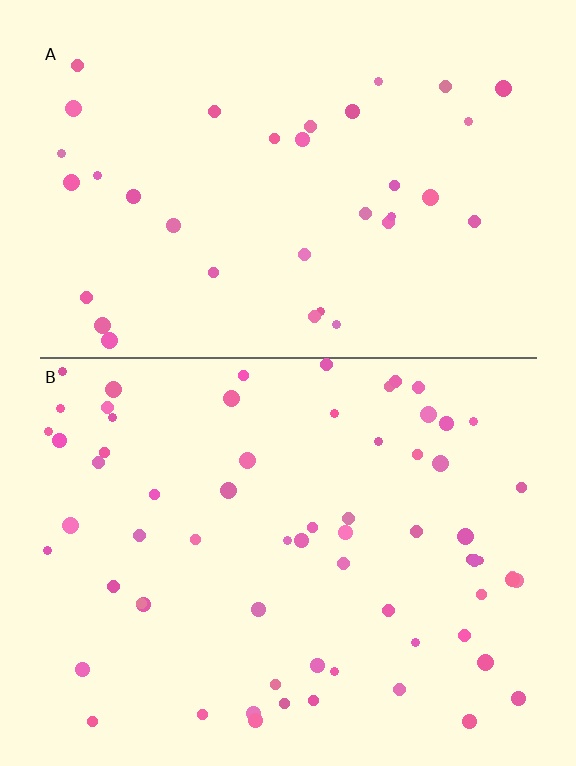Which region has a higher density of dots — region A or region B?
B (the bottom).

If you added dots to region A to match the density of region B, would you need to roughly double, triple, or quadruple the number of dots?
Approximately double.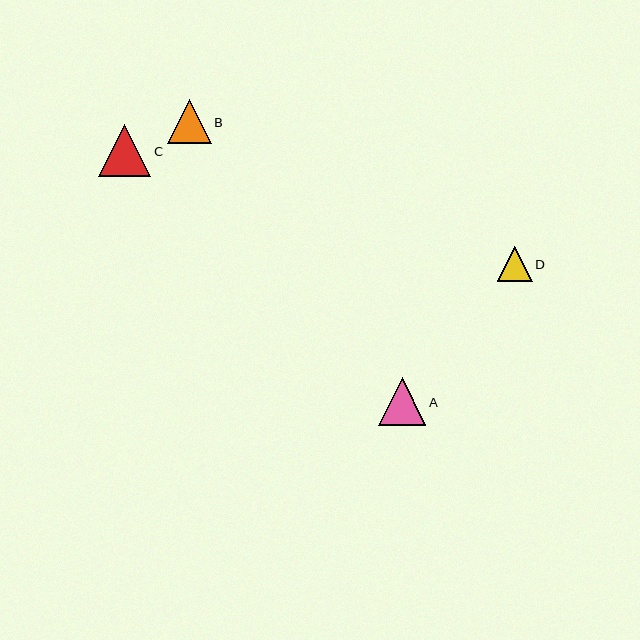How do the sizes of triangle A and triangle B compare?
Triangle A and triangle B are approximately the same size.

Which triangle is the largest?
Triangle C is the largest with a size of approximately 52 pixels.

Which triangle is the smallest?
Triangle D is the smallest with a size of approximately 35 pixels.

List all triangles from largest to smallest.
From largest to smallest: C, A, B, D.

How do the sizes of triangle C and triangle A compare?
Triangle C and triangle A are approximately the same size.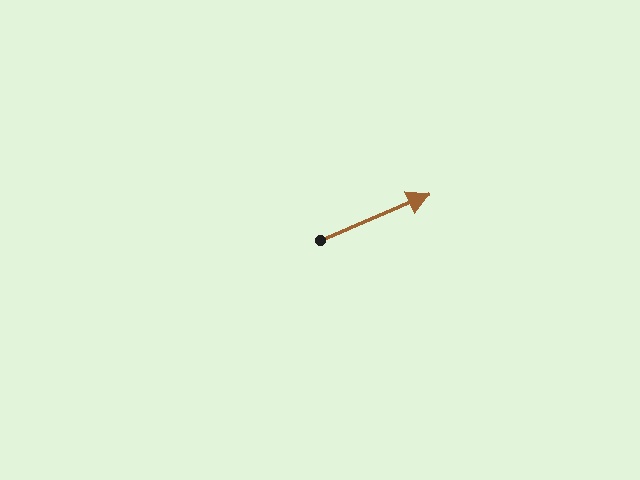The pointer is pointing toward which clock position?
Roughly 2 o'clock.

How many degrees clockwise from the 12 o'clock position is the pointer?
Approximately 67 degrees.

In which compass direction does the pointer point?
Northeast.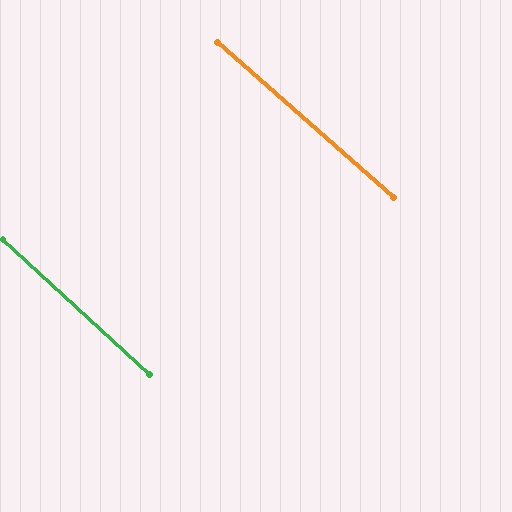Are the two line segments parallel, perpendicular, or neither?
Parallel — their directions differ by only 1.1°.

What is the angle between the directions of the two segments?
Approximately 1 degree.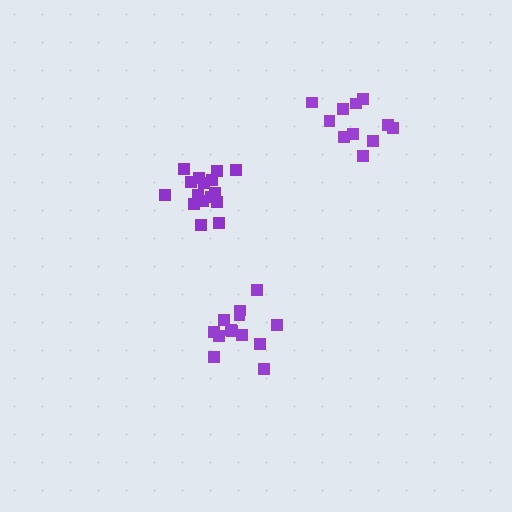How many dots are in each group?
Group 1: 16 dots, Group 2: 11 dots, Group 3: 13 dots (40 total).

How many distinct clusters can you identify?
There are 3 distinct clusters.